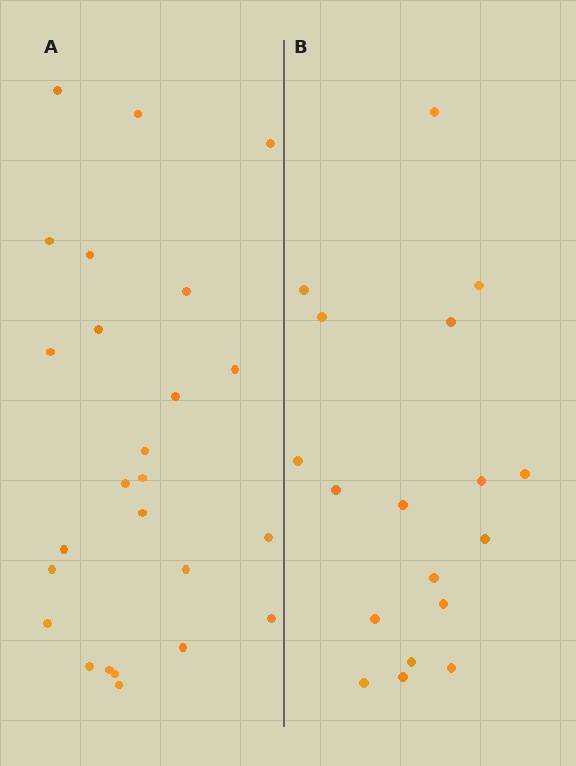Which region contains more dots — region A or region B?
Region A (the left region) has more dots.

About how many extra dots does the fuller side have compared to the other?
Region A has roughly 8 or so more dots than region B.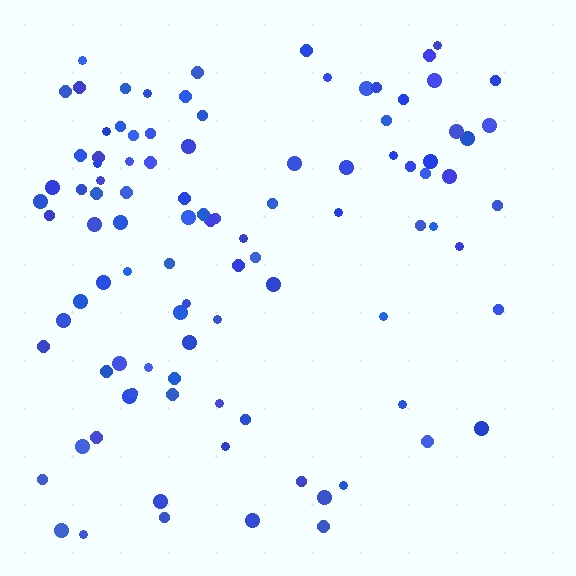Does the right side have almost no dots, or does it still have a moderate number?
Still a moderate number, just noticeably fewer than the left.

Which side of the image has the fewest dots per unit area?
The right.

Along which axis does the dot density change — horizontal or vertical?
Horizontal.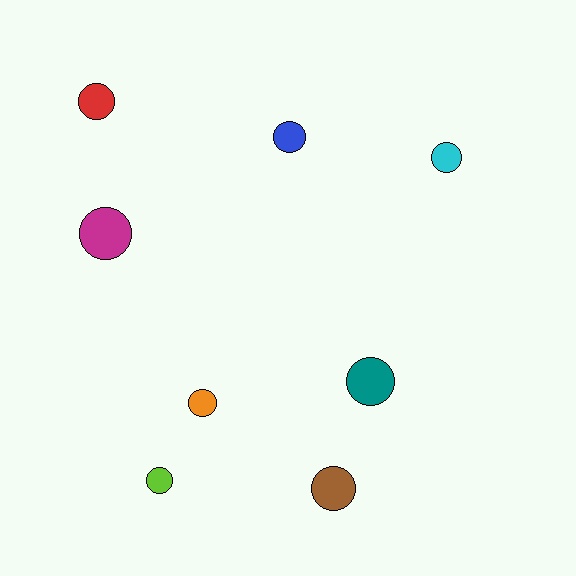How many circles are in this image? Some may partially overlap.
There are 8 circles.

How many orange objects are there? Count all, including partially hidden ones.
There is 1 orange object.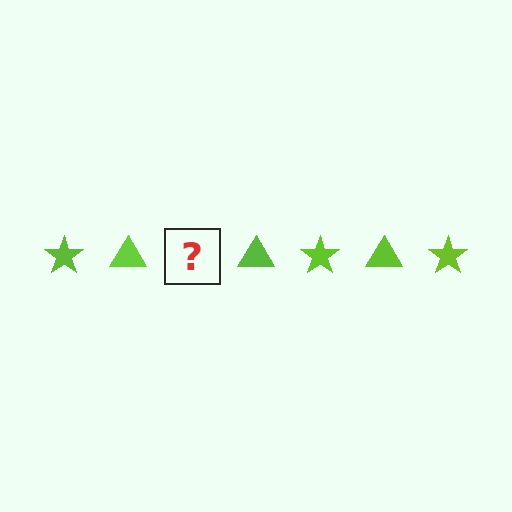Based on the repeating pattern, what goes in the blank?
The blank should be a lime star.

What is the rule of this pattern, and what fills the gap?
The rule is that the pattern cycles through star, triangle shapes in lime. The gap should be filled with a lime star.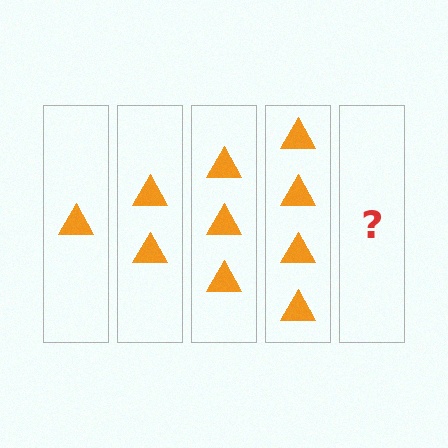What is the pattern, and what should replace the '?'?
The pattern is that each step adds one more triangle. The '?' should be 5 triangles.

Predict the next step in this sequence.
The next step is 5 triangles.